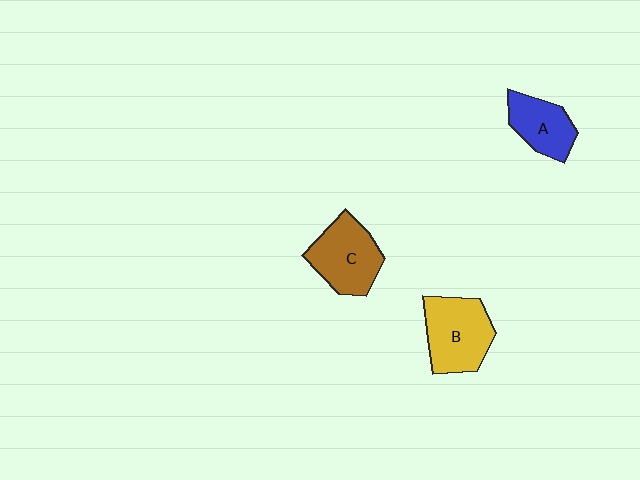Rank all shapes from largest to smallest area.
From largest to smallest: B (yellow), C (brown), A (blue).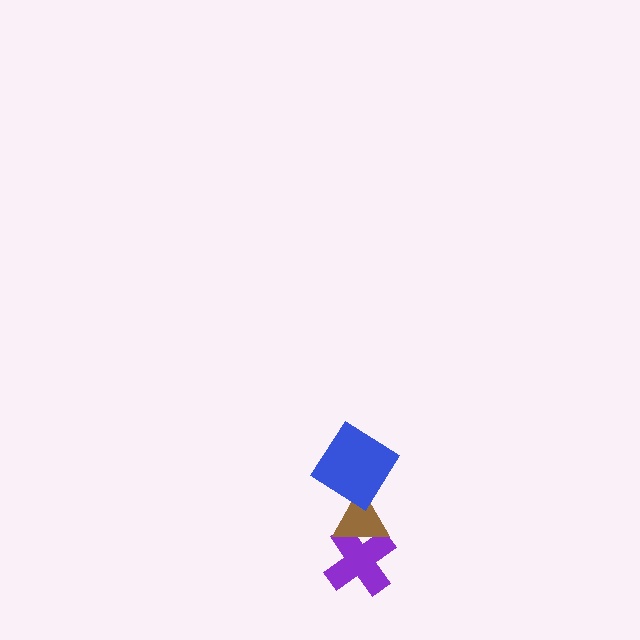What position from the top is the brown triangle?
The brown triangle is 2nd from the top.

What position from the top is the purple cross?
The purple cross is 3rd from the top.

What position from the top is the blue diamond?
The blue diamond is 1st from the top.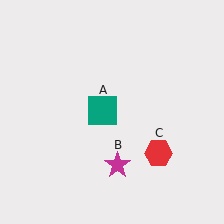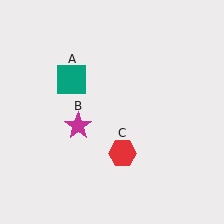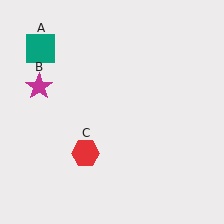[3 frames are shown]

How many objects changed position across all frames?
3 objects changed position: teal square (object A), magenta star (object B), red hexagon (object C).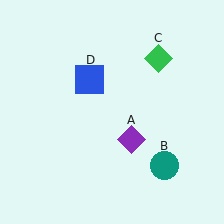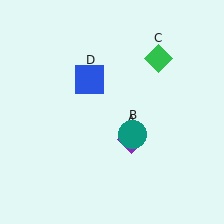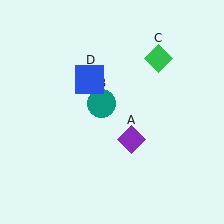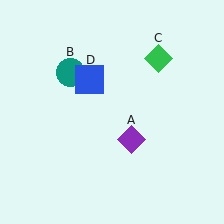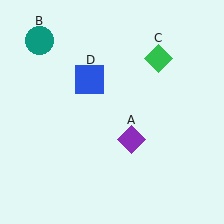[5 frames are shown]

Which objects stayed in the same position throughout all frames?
Purple diamond (object A) and green diamond (object C) and blue square (object D) remained stationary.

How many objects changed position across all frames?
1 object changed position: teal circle (object B).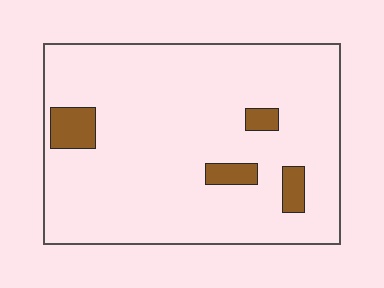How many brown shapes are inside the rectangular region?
4.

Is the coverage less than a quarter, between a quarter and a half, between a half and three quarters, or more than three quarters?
Less than a quarter.